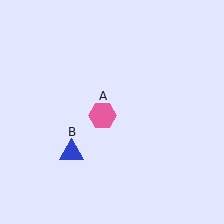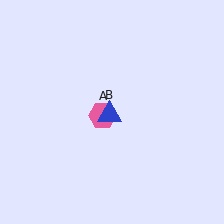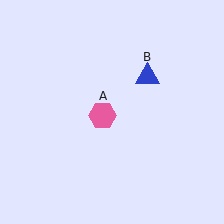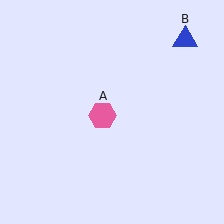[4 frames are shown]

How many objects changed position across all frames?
1 object changed position: blue triangle (object B).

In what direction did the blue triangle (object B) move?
The blue triangle (object B) moved up and to the right.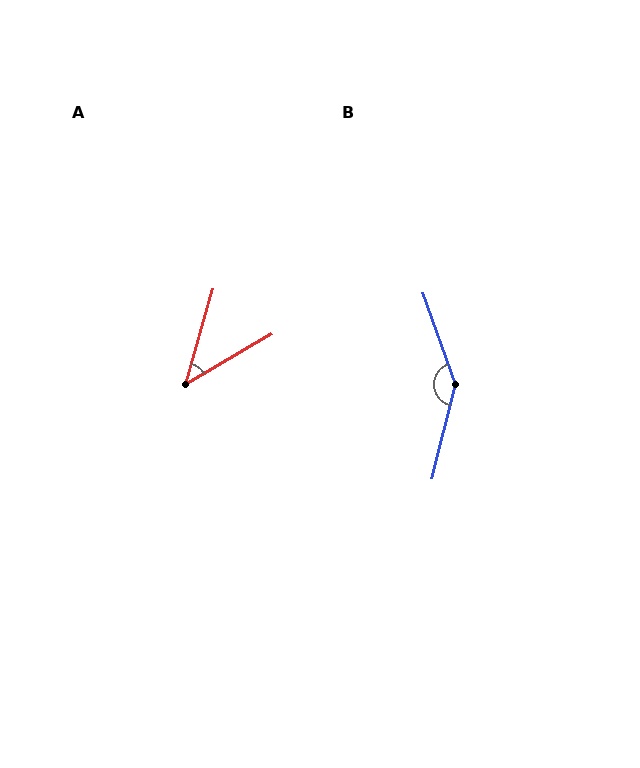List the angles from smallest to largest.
A (44°), B (147°).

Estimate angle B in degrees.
Approximately 147 degrees.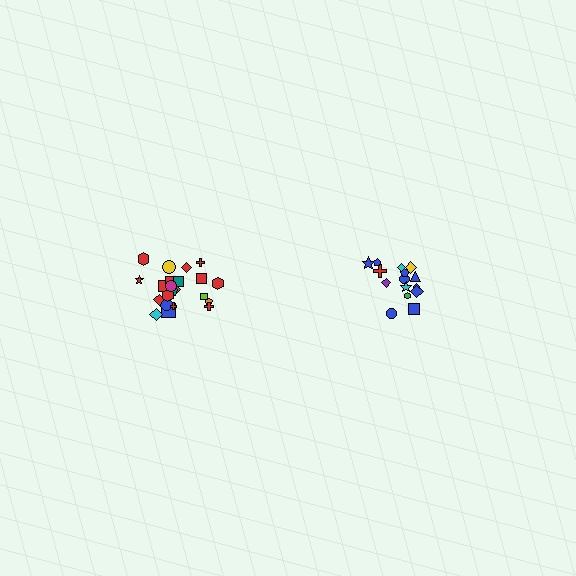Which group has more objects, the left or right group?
The left group.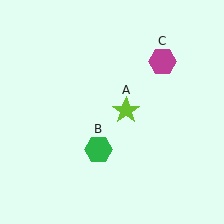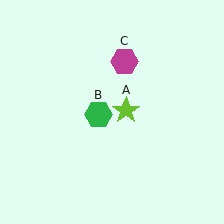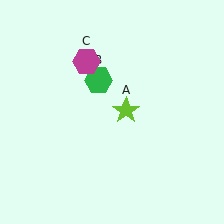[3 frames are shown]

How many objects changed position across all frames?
2 objects changed position: green hexagon (object B), magenta hexagon (object C).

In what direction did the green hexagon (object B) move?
The green hexagon (object B) moved up.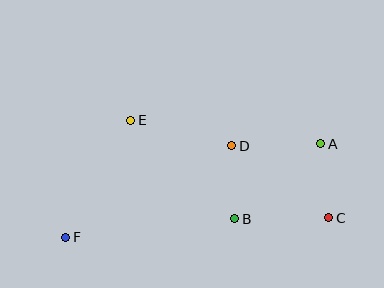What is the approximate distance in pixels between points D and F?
The distance between D and F is approximately 190 pixels.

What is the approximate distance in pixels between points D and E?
The distance between D and E is approximately 104 pixels.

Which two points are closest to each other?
Points B and D are closest to each other.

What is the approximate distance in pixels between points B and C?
The distance between B and C is approximately 94 pixels.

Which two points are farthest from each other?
Points A and F are farthest from each other.